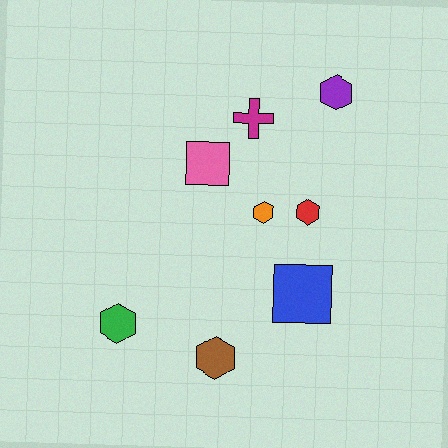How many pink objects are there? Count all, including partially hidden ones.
There is 1 pink object.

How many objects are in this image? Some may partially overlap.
There are 8 objects.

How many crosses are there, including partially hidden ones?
There is 1 cross.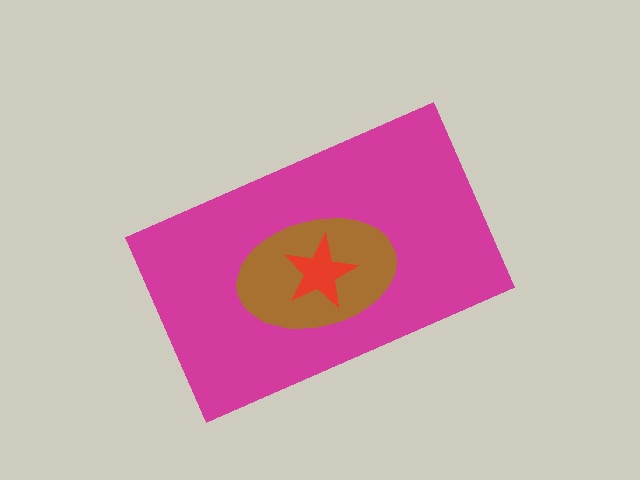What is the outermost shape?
The magenta rectangle.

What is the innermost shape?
The red star.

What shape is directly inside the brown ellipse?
The red star.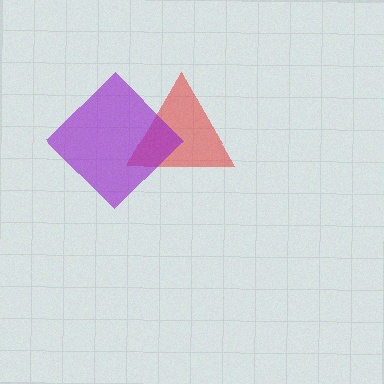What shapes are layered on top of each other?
The layered shapes are: a red triangle, a purple diamond.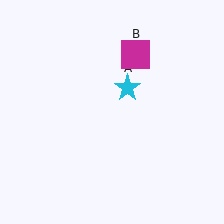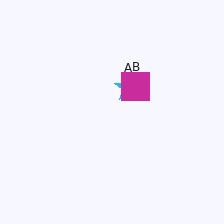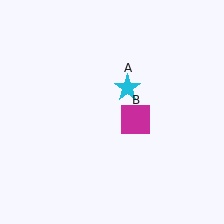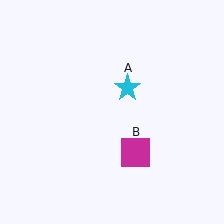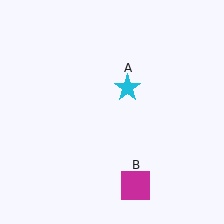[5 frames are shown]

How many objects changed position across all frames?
1 object changed position: magenta square (object B).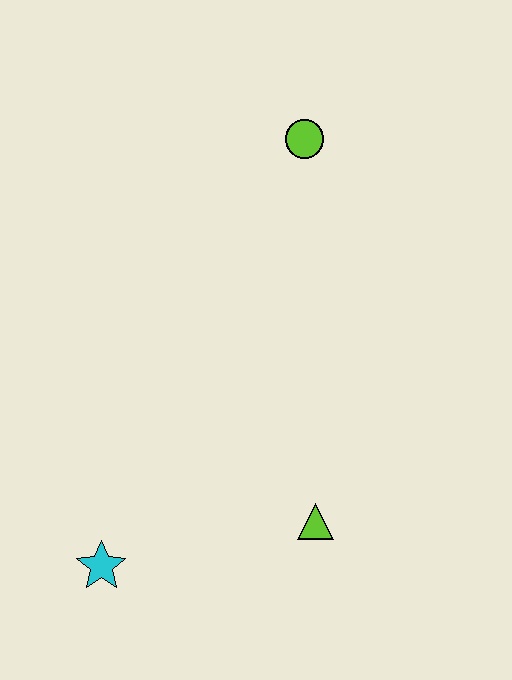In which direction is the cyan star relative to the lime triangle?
The cyan star is to the left of the lime triangle.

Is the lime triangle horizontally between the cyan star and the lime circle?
No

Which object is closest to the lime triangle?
The cyan star is closest to the lime triangle.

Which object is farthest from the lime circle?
The cyan star is farthest from the lime circle.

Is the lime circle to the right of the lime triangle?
No